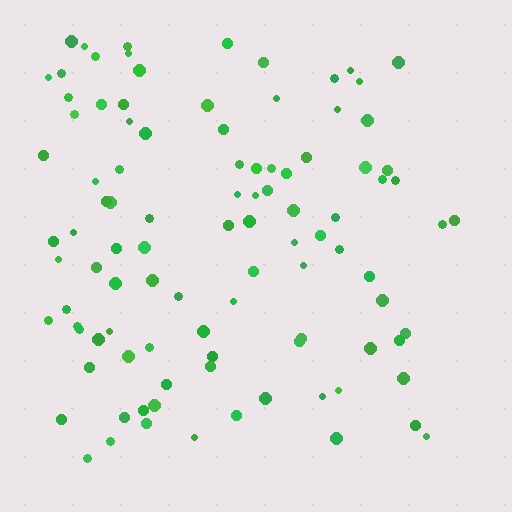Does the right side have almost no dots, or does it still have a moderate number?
Still a moderate number, just noticeably fewer than the left.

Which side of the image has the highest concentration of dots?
The left.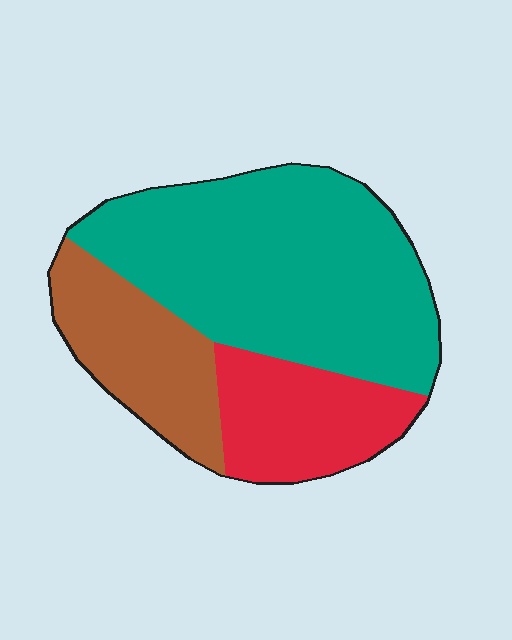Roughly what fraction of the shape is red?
Red takes up about one fifth (1/5) of the shape.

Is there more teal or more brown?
Teal.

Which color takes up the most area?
Teal, at roughly 55%.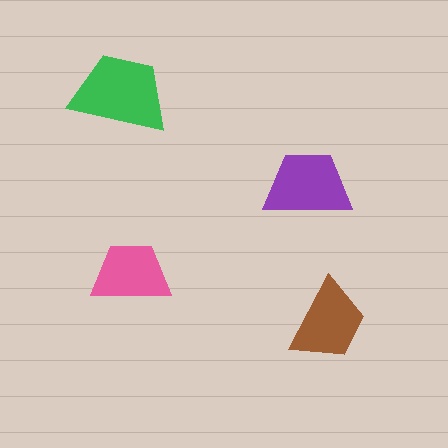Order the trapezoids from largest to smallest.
the green one, the purple one, the brown one, the pink one.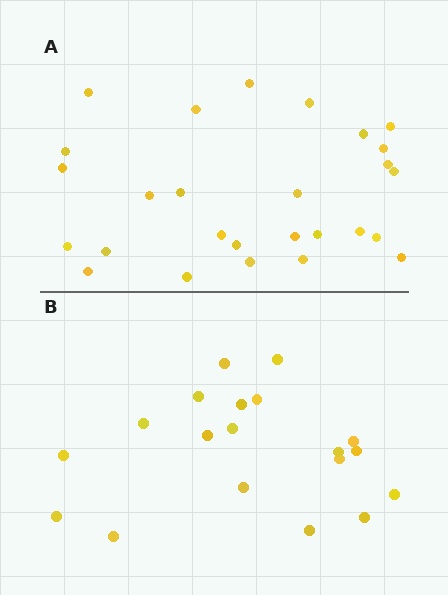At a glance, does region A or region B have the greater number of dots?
Region A (the top region) has more dots.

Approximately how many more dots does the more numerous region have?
Region A has roughly 8 or so more dots than region B.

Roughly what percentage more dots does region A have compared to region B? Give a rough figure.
About 40% more.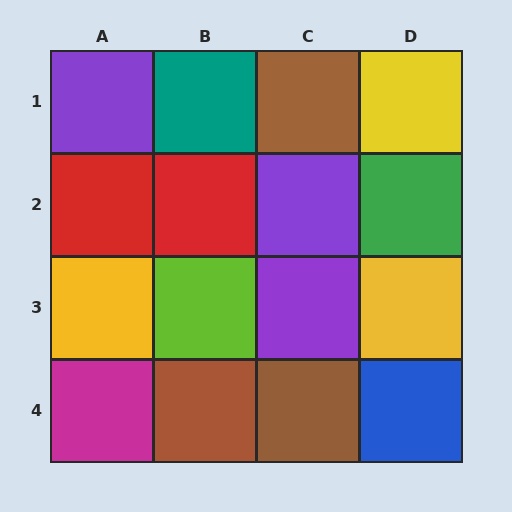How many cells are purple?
3 cells are purple.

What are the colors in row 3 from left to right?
Yellow, lime, purple, yellow.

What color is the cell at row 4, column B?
Brown.